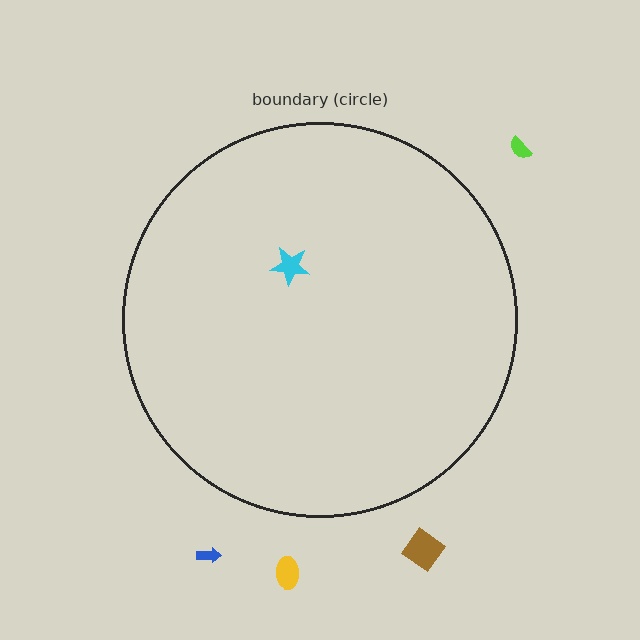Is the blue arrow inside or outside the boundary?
Outside.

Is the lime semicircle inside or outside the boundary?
Outside.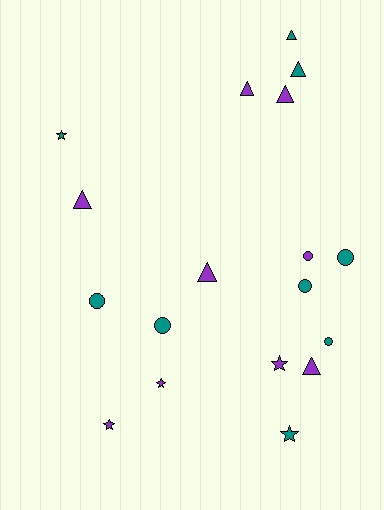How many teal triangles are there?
There are 2 teal triangles.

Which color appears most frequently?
Teal, with 9 objects.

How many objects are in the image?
There are 18 objects.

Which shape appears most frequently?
Triangle, with 7 objects.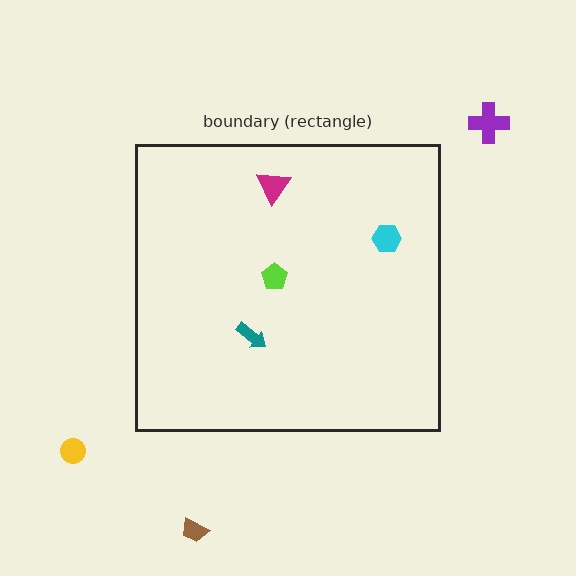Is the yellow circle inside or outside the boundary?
Outside.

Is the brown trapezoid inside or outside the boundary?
Outside.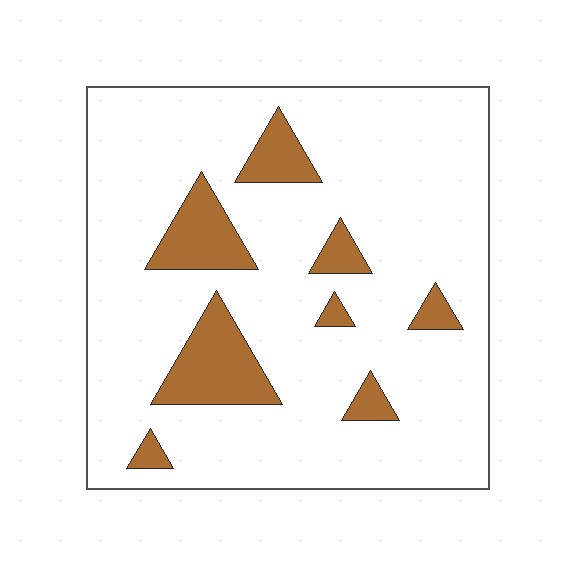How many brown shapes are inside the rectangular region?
8.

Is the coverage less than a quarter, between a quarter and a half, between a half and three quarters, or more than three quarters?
Less than a quarter.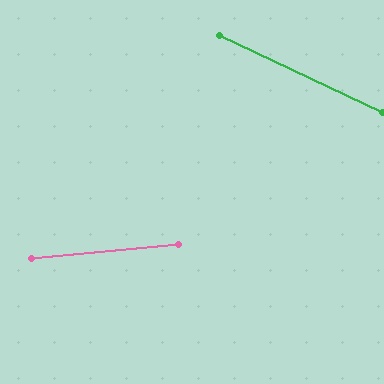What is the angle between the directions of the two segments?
Approximately 31 degrees.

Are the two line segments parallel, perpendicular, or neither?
Neither parallel nor perpendicular — they differ by about 31°.